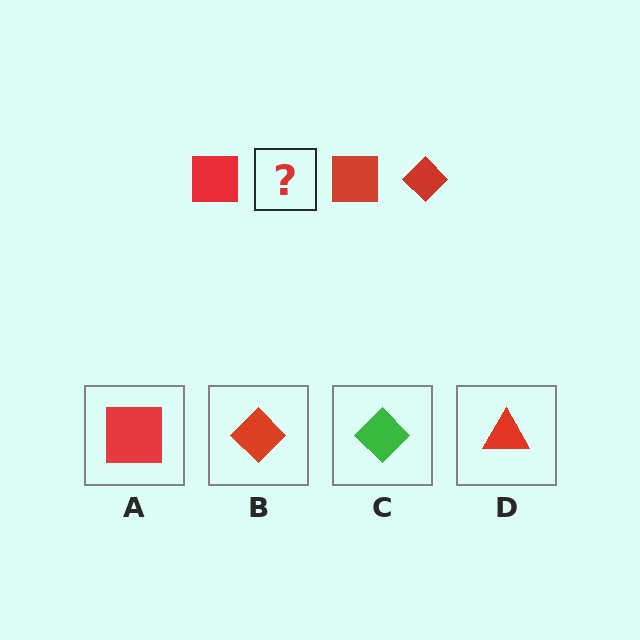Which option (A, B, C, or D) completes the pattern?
B.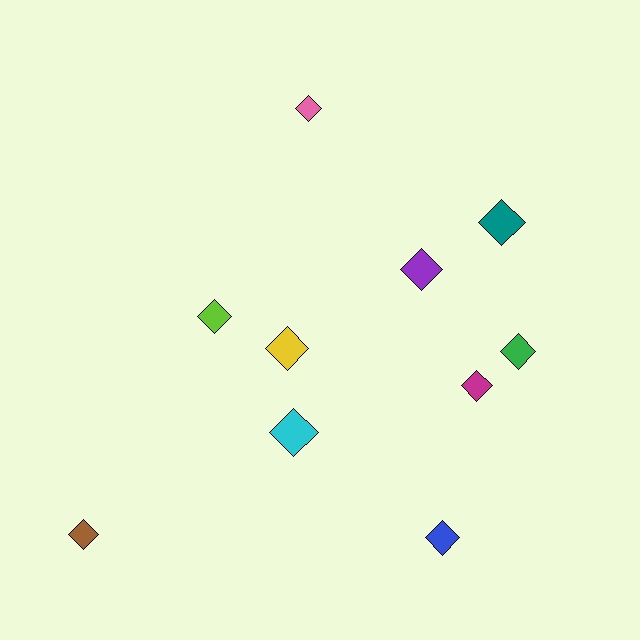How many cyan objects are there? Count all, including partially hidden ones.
There is 1 cyan object.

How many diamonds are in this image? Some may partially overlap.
There are 10 diamonds.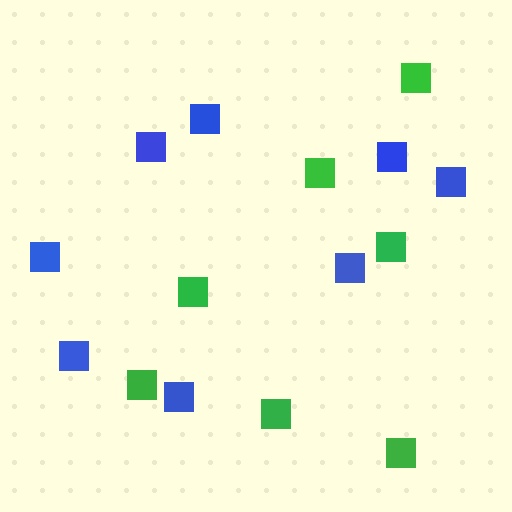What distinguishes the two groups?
There are 2 groups: one group of blue squares (8) and one group of green squares (7).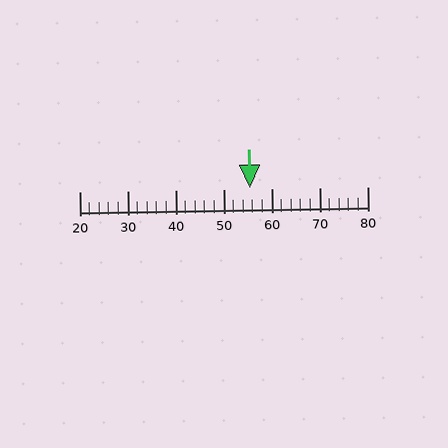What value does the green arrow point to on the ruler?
The green arrow points to approximately 56.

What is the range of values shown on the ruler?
The ruler shows values from 20 to 80.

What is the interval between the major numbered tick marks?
The major tick marks are spaced 10 units apart.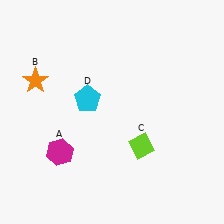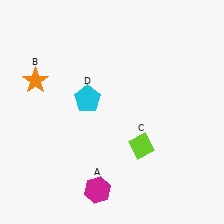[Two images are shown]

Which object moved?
The magenta hexagon (A) moved down.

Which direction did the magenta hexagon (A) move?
The magenta hexagon (A) moved down.